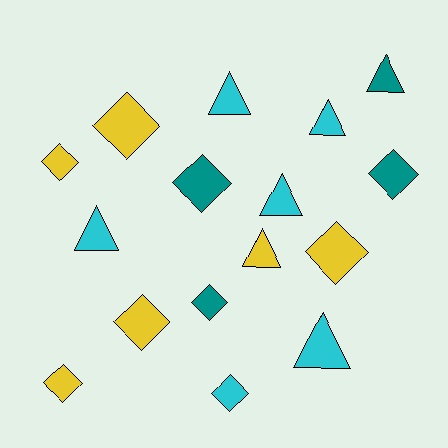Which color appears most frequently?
Cyan, with 6 objects.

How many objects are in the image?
There are 16 objects.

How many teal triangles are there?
There is 1 teal triangle.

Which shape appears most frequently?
Diamond, with 9 objects.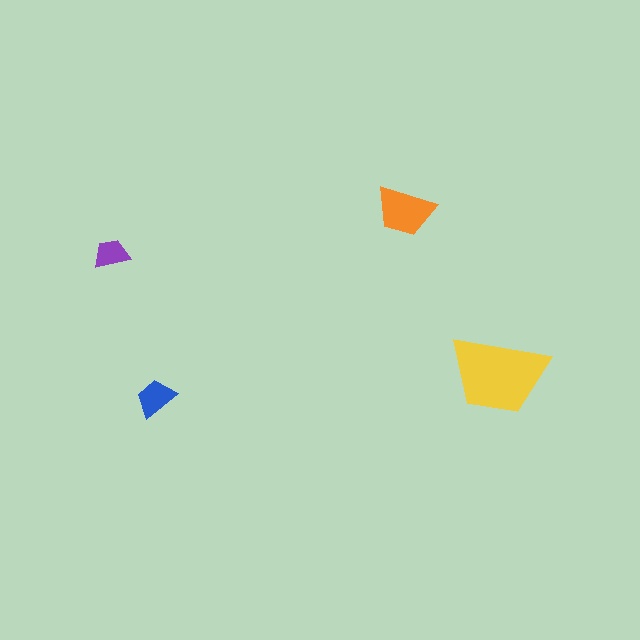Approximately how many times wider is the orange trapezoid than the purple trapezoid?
About 1.5 times wider.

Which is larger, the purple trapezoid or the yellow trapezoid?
The yellow one.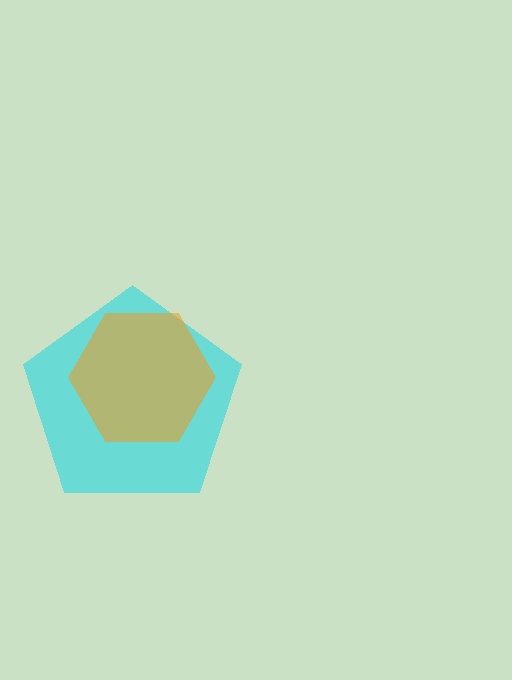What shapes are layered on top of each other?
The layered shapes are: a cyan pentagon, an orange hexagon.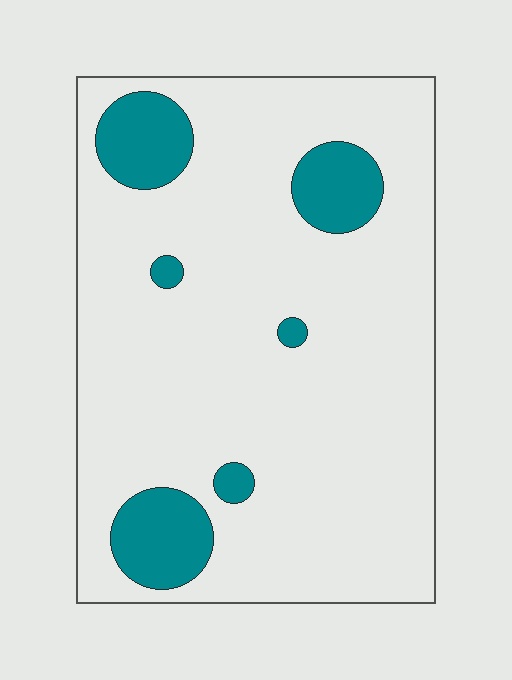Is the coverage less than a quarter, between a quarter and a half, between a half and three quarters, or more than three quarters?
Less than a quarter.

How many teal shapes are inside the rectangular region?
6.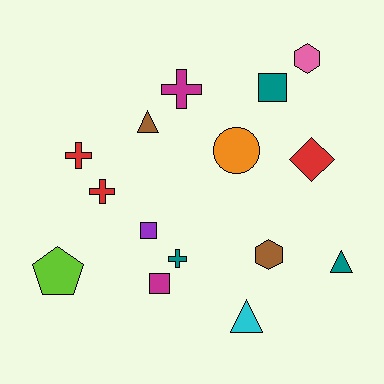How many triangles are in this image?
There are 3 triangles.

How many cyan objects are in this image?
There is 1 cyan object.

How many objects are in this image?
There are 15 objects.